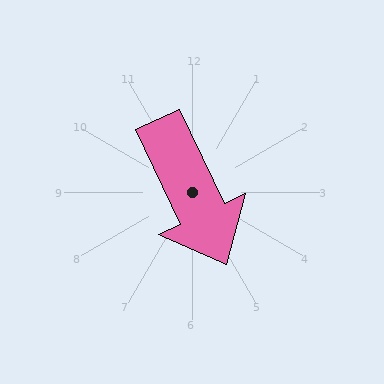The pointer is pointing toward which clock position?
Roughly 5 o'clock.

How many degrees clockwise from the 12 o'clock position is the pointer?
Approximately 155 degrees.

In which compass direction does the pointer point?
Southeast.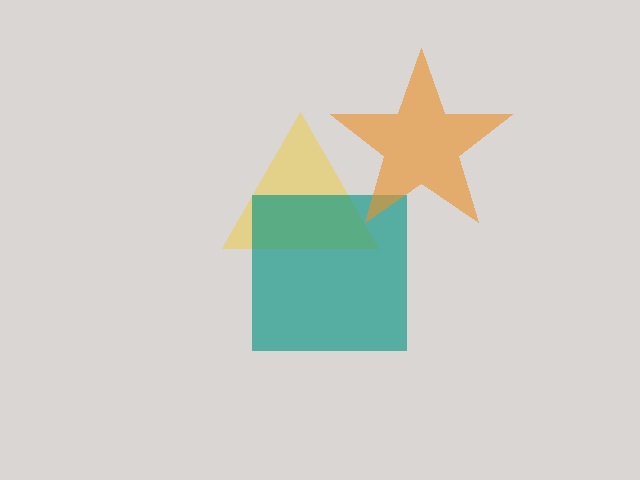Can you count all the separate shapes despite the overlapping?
Yes, there are 3 separate shapes.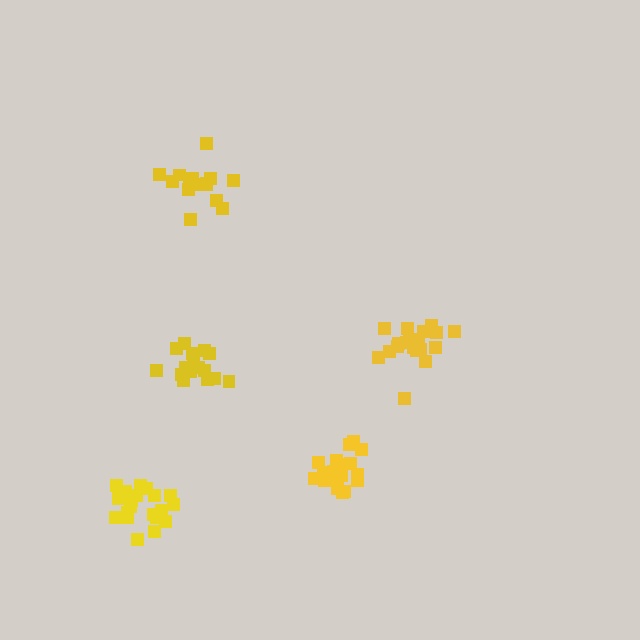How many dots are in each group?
Group 1: 20 dots, Group 2: 21 dots, Group 3: 20 dots, Group 4: 16 dots, Group 5: 15 dots (92 total).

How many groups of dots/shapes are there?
There are 5 groups.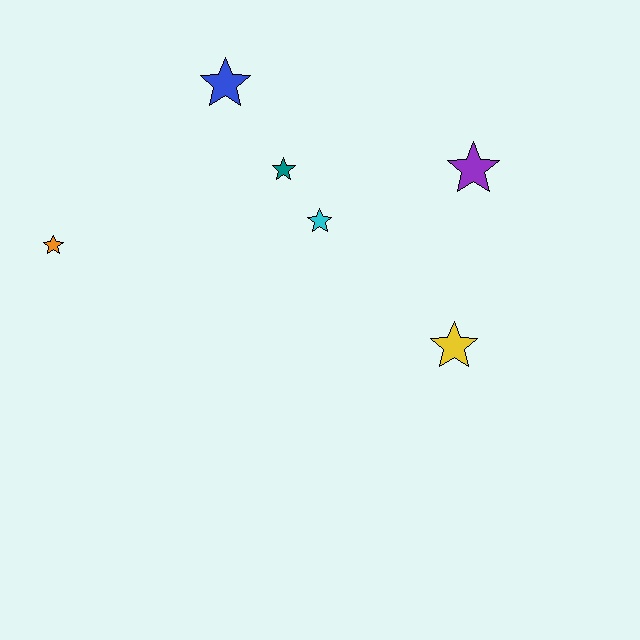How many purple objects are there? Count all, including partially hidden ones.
There is 1 purple object.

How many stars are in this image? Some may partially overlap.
There are 6 stars.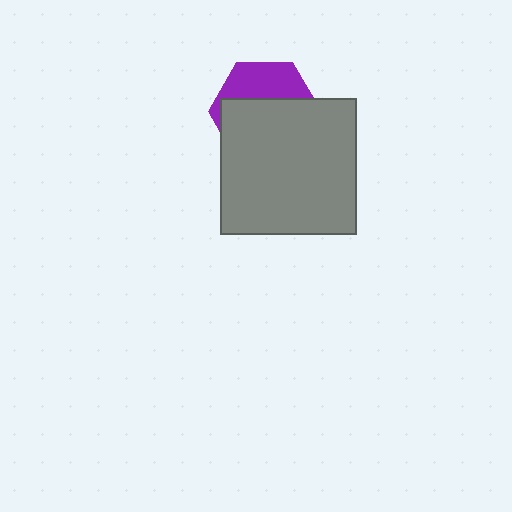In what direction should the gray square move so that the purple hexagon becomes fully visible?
The gray square should move down. That is the shortest direction to clear the overlap and leave the purple hexagon fully visible.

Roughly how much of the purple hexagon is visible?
A small part of it is visible (roughly 35%).